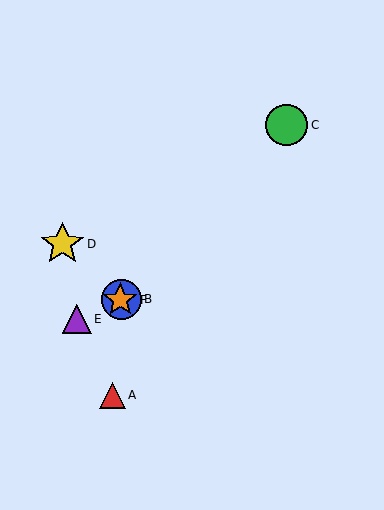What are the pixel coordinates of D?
Object D is at (62, 244).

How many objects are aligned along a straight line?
3 objects (B, E, F) are aligned along a straight line.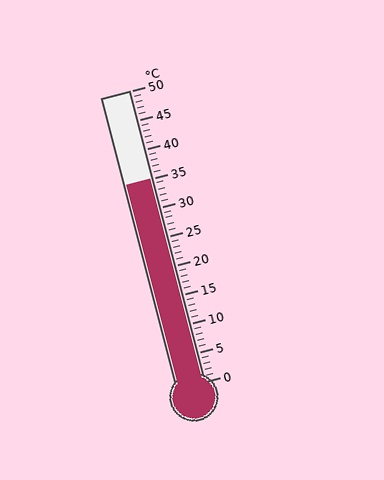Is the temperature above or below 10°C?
The temperature is above 10°C.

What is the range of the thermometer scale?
The thermometer scale ranges from 0°C to 50°C.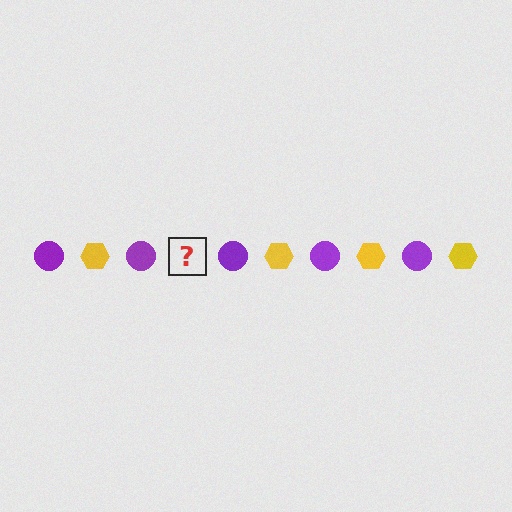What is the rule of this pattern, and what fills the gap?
The rule is that the pattern alternates between purple circle and yellow hexagon. The gap should be filled with a yellow hexagon.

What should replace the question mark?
The question mark should be replaced with a yellow hexagon.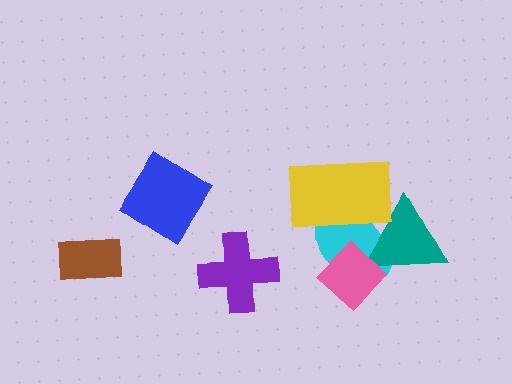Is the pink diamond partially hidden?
No, no other shape covers it.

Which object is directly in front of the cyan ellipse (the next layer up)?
The teal triangle is directly in front of the cyan ellipse.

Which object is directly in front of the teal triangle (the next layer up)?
The pink diamond is directly in front of the teal triangle.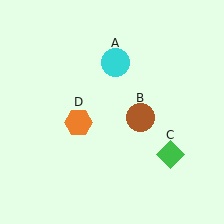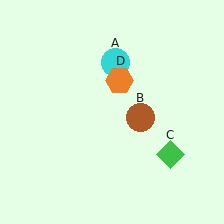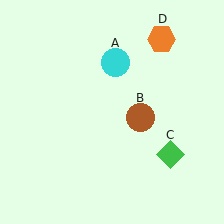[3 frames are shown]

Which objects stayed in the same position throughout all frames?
Cyan circle (object A) and brown circle (object B) and green diamond (object C) remained stationary.